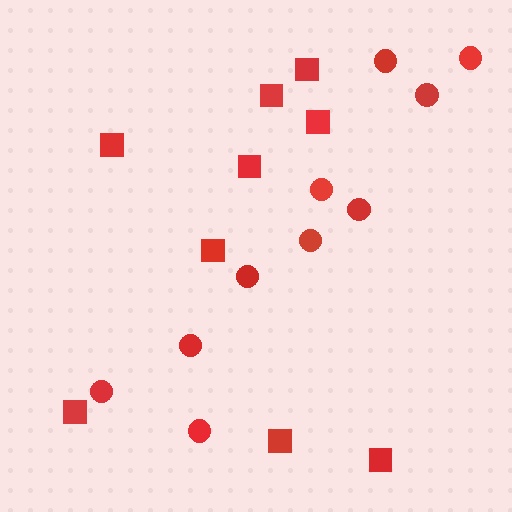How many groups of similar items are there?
There are 2 groups: one group of circles (10) and one group of squares (9).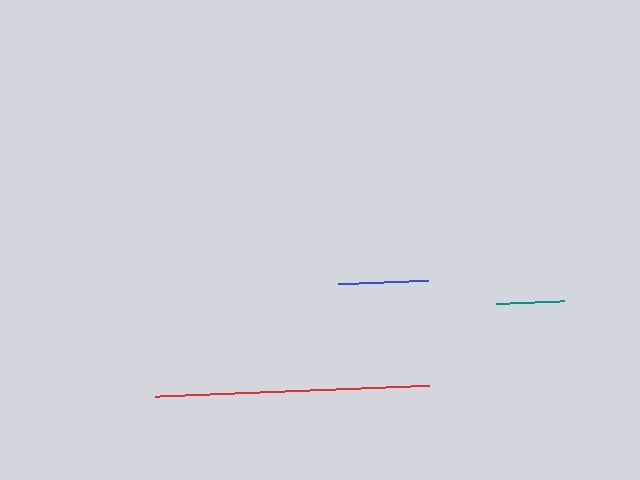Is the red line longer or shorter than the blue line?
The red line is longer than the blue line.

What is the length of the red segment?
The red segment is approximately 275 pixels long.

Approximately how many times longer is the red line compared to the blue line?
The red line is approximately 3.0 times the length of the blue line.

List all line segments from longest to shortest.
From longest to shortest: red, blue, teal.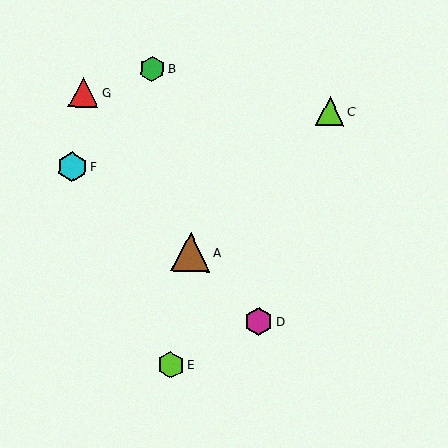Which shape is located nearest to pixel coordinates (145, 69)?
The green hexagon (labeled B) at (152, 69) is nearest to that location.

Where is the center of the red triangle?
The center of the red triangle is at (83, 92).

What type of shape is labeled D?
Shape D is a magenta hexagon.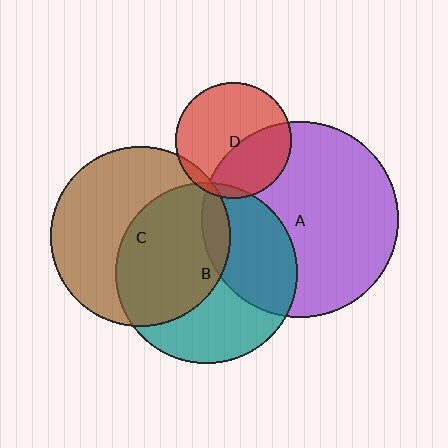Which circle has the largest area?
Circle A (purple).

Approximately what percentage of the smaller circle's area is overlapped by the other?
Approximately 40%.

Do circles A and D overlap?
Yes.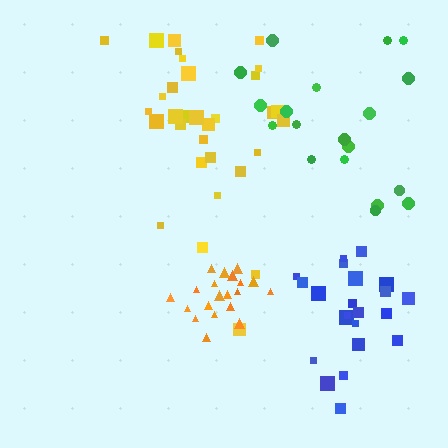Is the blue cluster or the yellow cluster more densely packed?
Blue.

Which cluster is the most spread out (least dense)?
Green.